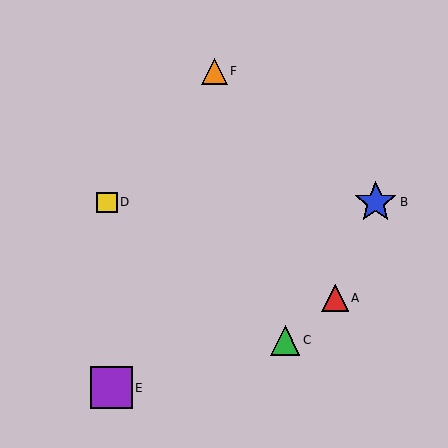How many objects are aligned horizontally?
2 objects (B, D) are aligned horizontally.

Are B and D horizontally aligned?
Yes, both are at y≈202.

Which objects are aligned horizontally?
Objects B, D are aligned horizontally.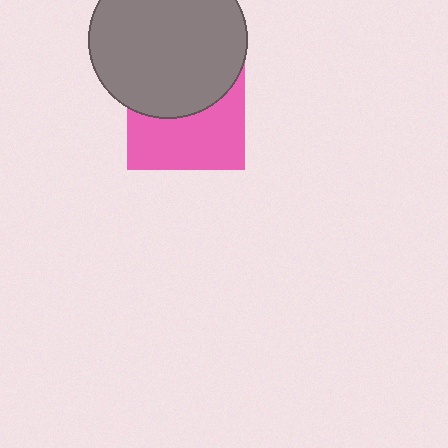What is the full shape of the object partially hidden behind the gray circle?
The partially hidden object is a pink square.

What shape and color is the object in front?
The object in front is a gray circle.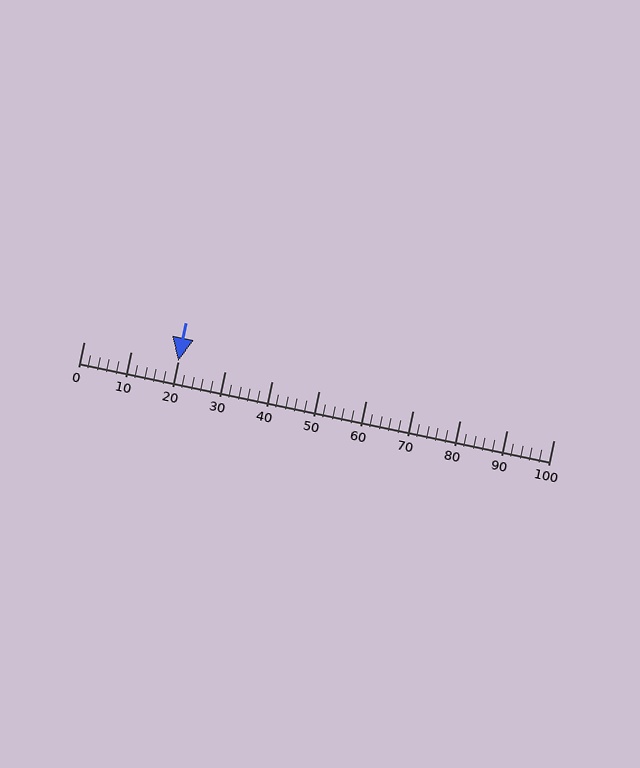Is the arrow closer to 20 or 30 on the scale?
The arrow is closer to 20.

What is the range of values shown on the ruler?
The ruler shows values from 0 to 100.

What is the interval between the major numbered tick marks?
The major tick marks are spaced 10 units apart.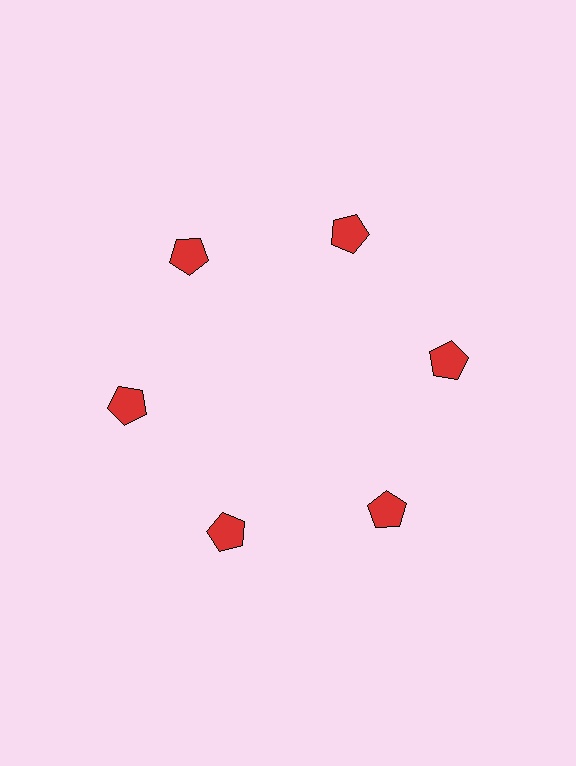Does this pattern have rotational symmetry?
Yes, this pattern has 6-fold rotational symmetry. It looks the same after rotating 60 degrees around the center.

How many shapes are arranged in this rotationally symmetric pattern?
There are 6 shapes, arranged in 6 groups of 1.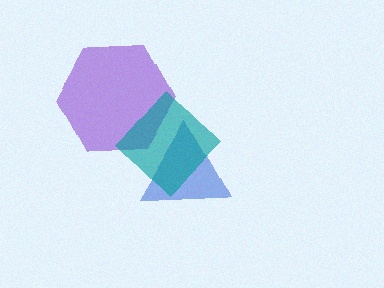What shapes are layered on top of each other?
The layered shapes are: a blue triangle, a purple hexagon, a teal diamond.